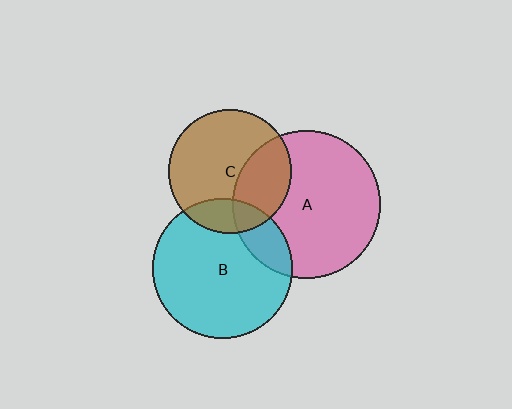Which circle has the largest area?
Circle A (pink).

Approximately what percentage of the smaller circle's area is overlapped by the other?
Approximately 35%.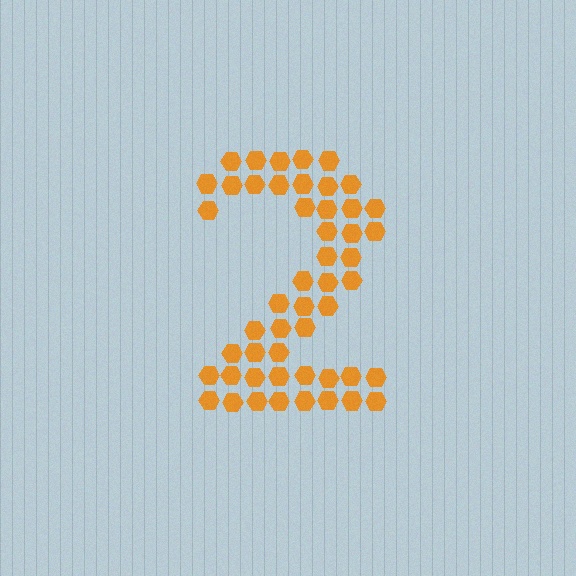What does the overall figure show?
The overall figure shows the digit 2.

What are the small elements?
The small elements are hexagons.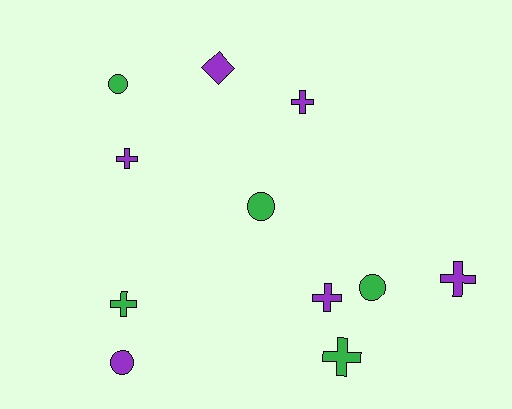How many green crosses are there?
There are 2 green crosses.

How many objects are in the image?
There are 11 objects.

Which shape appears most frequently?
Cross, with 6 objects.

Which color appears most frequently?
Purple, with 6 objects.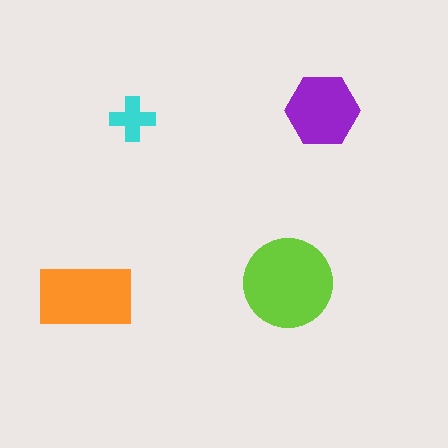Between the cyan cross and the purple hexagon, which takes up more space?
The purple hexagon.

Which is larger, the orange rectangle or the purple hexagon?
The orange rectangle.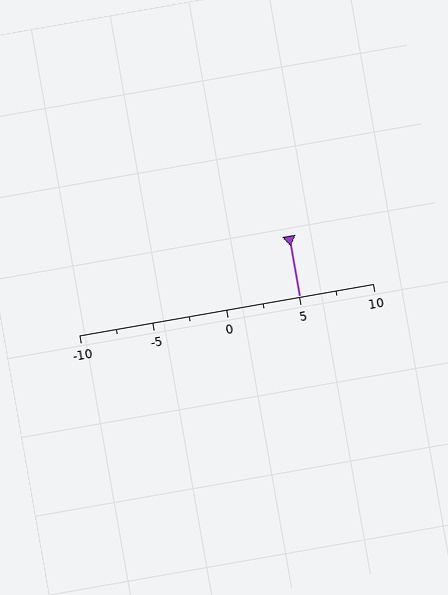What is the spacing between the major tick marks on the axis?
The major ticks are spaced 5 apart.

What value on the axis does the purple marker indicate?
The marker indicates approximately 5.